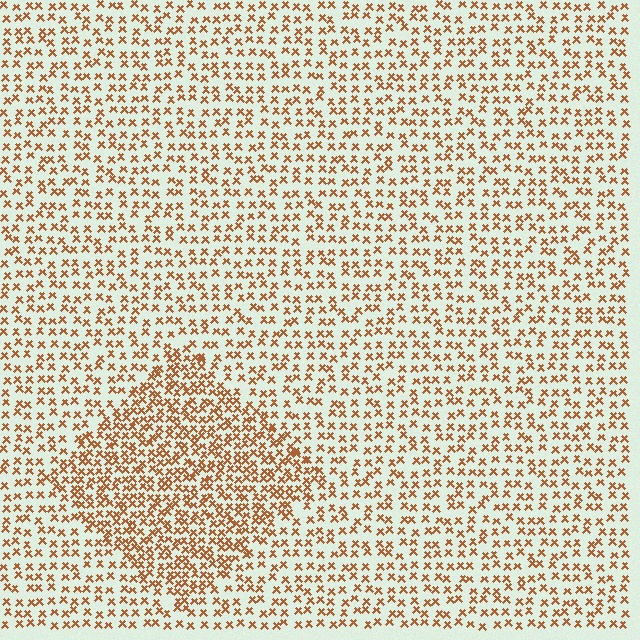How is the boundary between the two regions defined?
The boundary is defined by a change in element density (approximately 1.8x ratio). All elements are the same color, size, and shape.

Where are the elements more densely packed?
The elements are more densely packed inside the diamond boundary.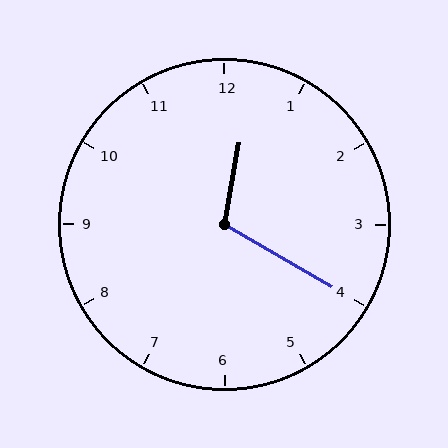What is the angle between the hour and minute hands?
Approximately 110 degrees.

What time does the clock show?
12:20.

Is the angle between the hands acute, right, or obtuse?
It is obtuse.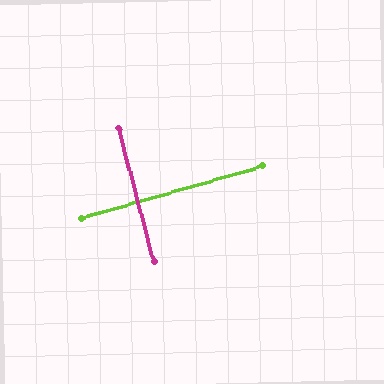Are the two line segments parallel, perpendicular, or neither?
Perpendicular — they meet at approximately 89°.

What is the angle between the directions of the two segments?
Approximately 89 degrees.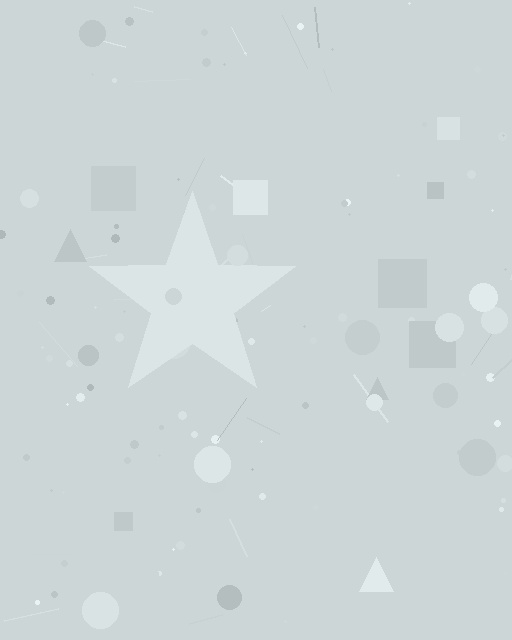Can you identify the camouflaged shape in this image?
The camouflaged shape is a star.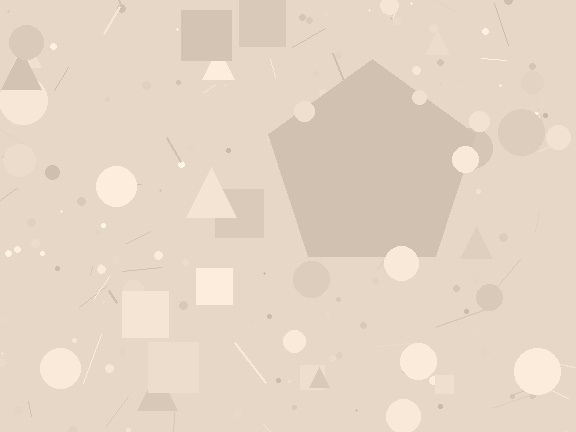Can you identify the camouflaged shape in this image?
The camouflaged shape is a pentagon.